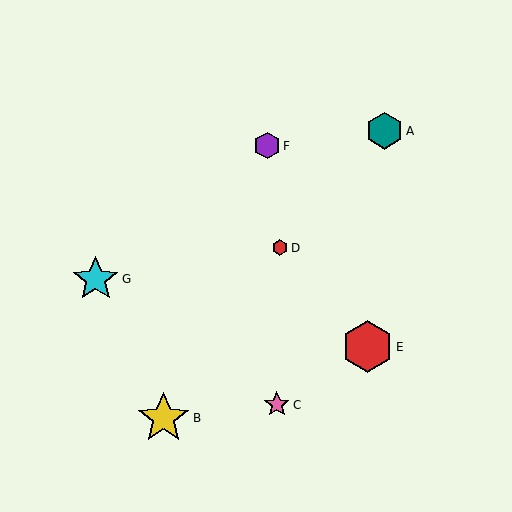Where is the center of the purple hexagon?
The center of the purple hexagon is at (267, 146).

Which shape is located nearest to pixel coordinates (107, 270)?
The cyan star (labeled G) at (96, 279) is nearest to that location.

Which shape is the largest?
The yellow star (labeled B) is the largest.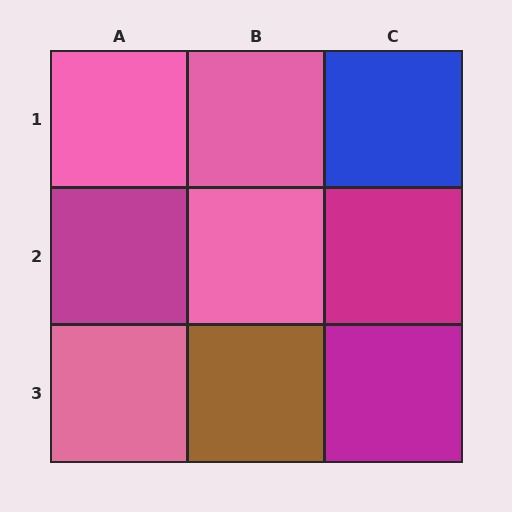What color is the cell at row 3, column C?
Magenta.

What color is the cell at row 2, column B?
Pink.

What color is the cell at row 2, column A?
Magenta.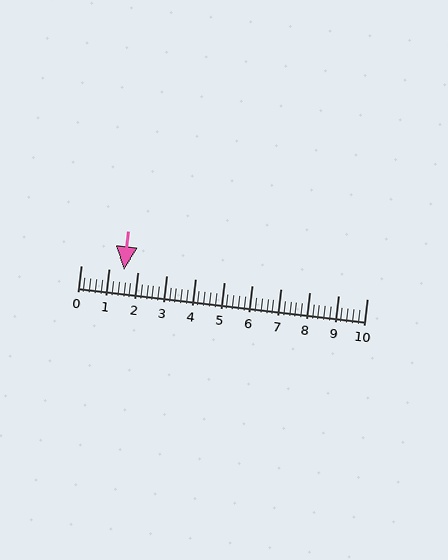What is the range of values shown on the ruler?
The ruler shows values from 0 to 10.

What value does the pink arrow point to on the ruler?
The pink arrow points to approximately 1.5.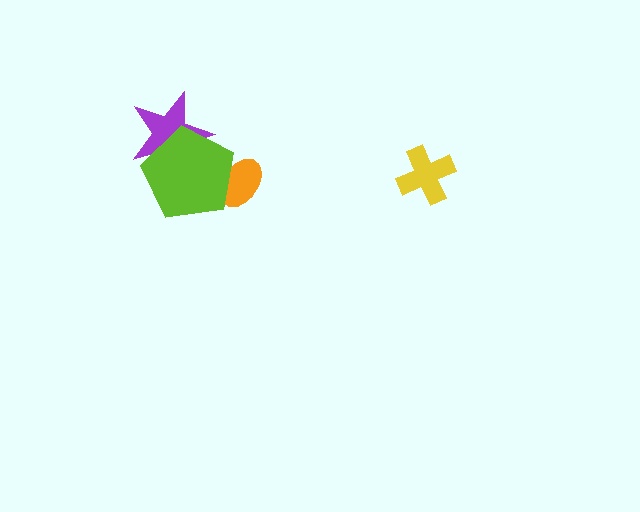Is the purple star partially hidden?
Yes, it is partially covered by another shape.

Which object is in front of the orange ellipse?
The lime pentagon is in front of the orange ellipse.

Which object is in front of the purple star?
The lime pentagon is in front of the purple star.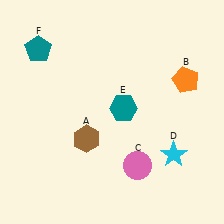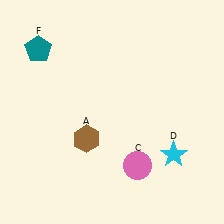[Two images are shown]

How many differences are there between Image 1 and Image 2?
There are 2 differences between the two images.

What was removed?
The orange pentagon (B), the teal hexagon (E) were removed in Image 2.